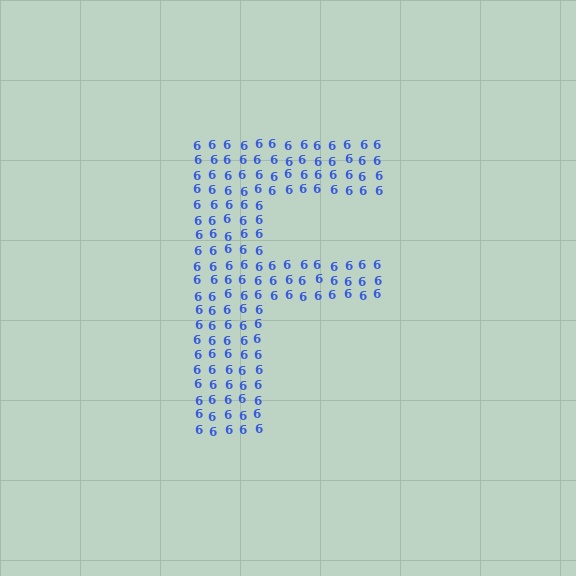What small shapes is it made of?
It is made of small digit 6's.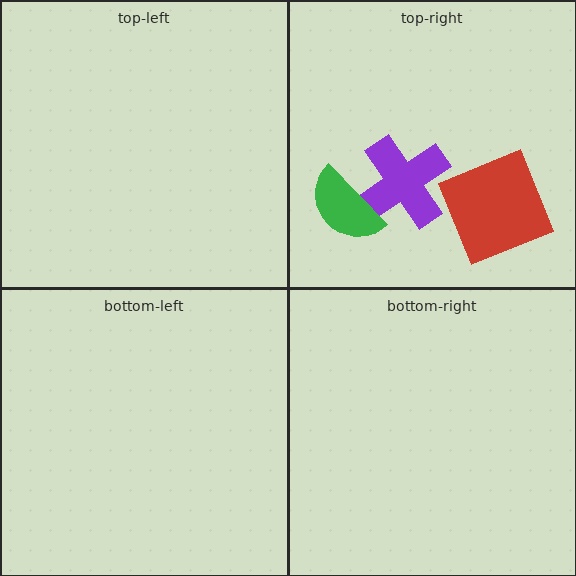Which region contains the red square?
The top-right region.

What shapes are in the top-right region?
The purple cross, the green semicircle, the red square.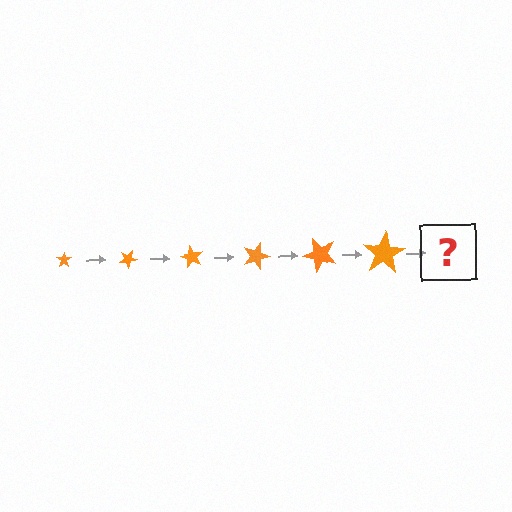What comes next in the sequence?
The next element should be a star, larger than the previous one and rotated 180 degrees from the start.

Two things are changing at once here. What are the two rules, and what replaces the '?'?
The two rules are that the star grows larger each step and it rotates 30 degrees each step. The '?' should be a star, larger than the previous one and rotated 180 degrees from the start.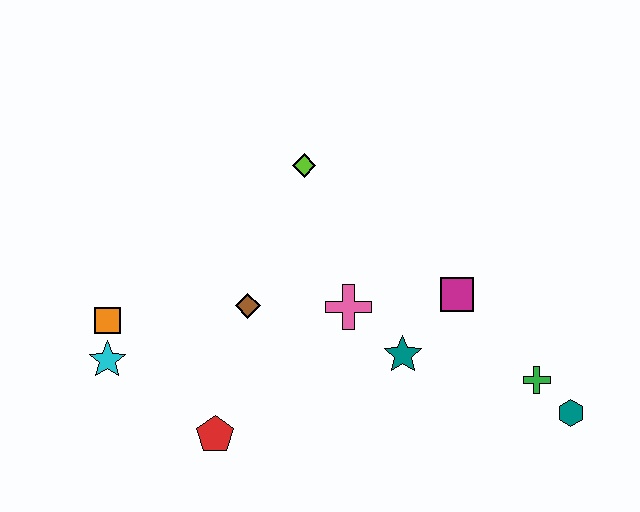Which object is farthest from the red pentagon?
The teal hexagon is farthest from the red pentagon.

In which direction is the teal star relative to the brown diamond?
The teal star is to the right of the brown diamond.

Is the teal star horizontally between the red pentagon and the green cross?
Yes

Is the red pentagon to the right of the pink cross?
No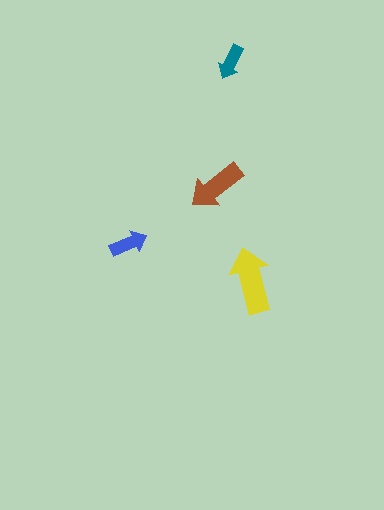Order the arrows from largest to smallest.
the yellow one, the brown one, the blue one, the teal one.